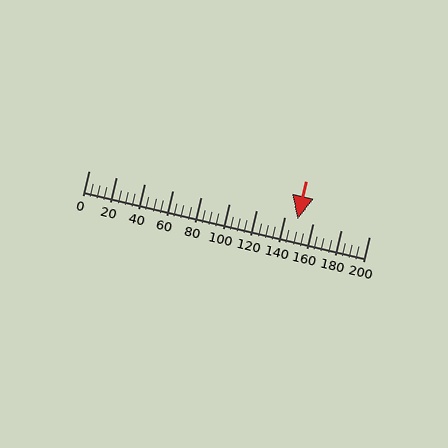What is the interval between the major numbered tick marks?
The major tick marks are spaced 20 units apart.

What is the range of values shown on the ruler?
The ruler shows values from 0 to 200.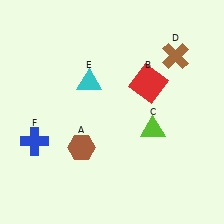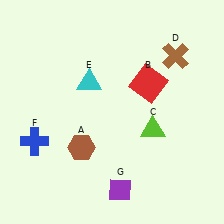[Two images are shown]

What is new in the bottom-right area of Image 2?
A purple diamond (G) was added in the bottom-right area of Image 2.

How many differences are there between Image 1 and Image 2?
There is 1 difference between the two images.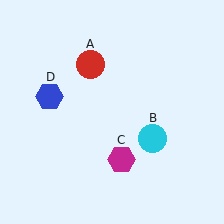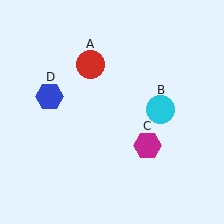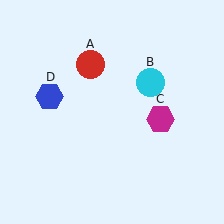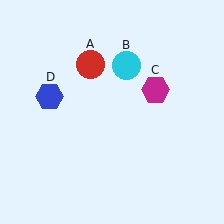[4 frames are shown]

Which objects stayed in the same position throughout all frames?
Red circle (object A) and blue hexagon (object D) remained stationary.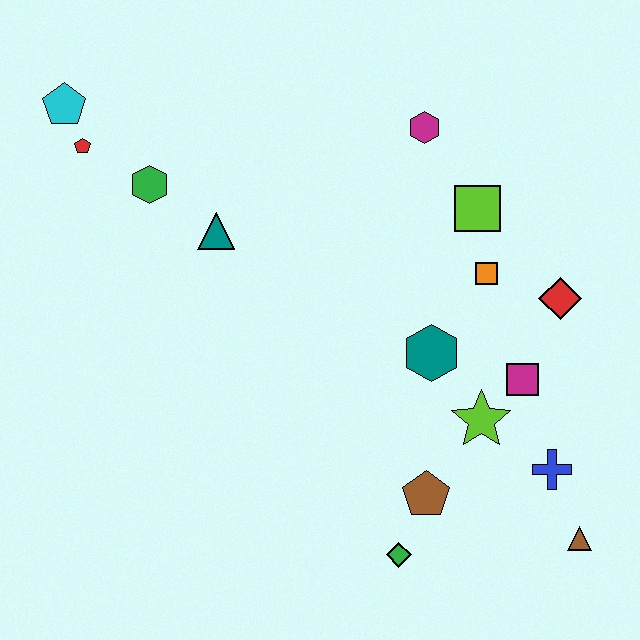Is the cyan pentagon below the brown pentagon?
No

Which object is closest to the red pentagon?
The cyan pentagon is closest to the red pentagon.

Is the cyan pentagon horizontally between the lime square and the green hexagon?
No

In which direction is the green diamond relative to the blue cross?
The green diamond is to the left of the blue cross.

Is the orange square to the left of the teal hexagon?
No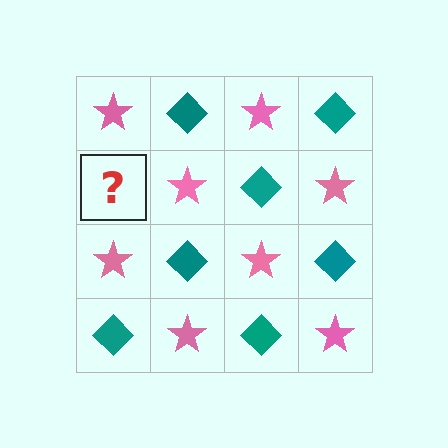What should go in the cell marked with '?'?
The missing cell should contain a teal diamond.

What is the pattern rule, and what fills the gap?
The rule is that it alternates pink star and teal diamond in a checkerboard pattern. The gap should be filled with a teal diamond.